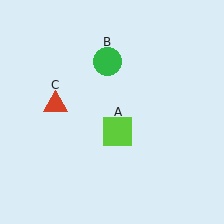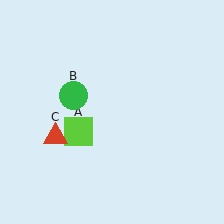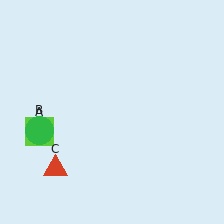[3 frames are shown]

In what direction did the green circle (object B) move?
The green circle (object B) moved down and to the left.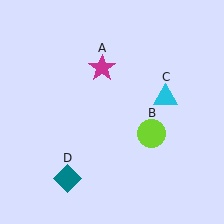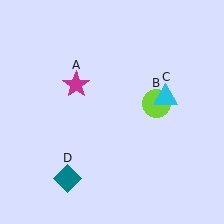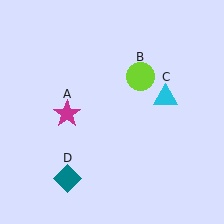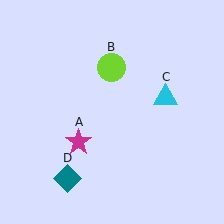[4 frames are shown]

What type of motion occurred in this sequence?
The magenta star (object A), lime circle (object B) rotated counterclockwise around the center of the scene.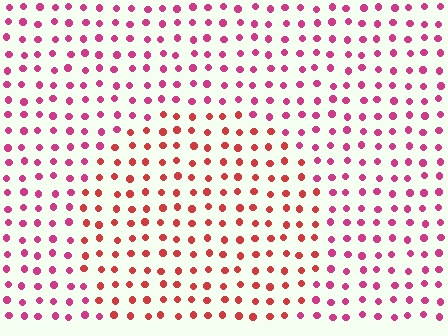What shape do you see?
I see a circle.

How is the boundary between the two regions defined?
The boundary is defined purely by a slight shift in hue (about 29 degrees). Spacing, size, and orientation are identical on both sides.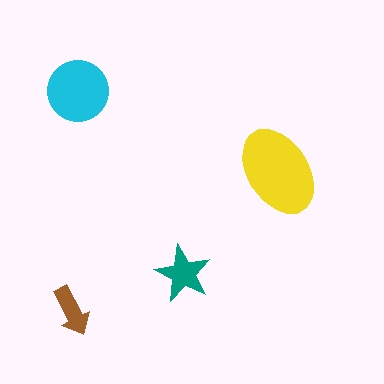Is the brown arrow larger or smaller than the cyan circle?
Smaller.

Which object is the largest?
The yellow ellipse.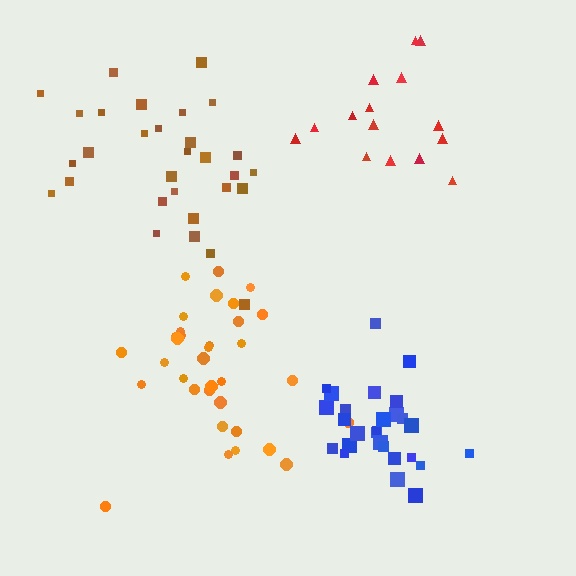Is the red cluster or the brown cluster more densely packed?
Brown.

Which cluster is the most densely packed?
Blue.